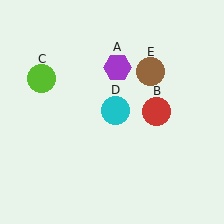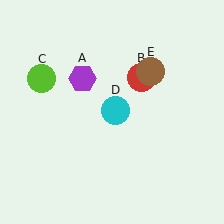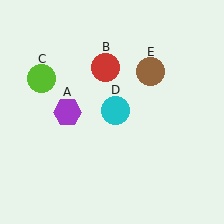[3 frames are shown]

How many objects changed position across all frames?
2 objects changed position: purple hexagon (object A), red circle (object B).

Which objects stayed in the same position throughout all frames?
Lime circle (object C) and cyan circle (object D) and brown circle (object E) remained stationary.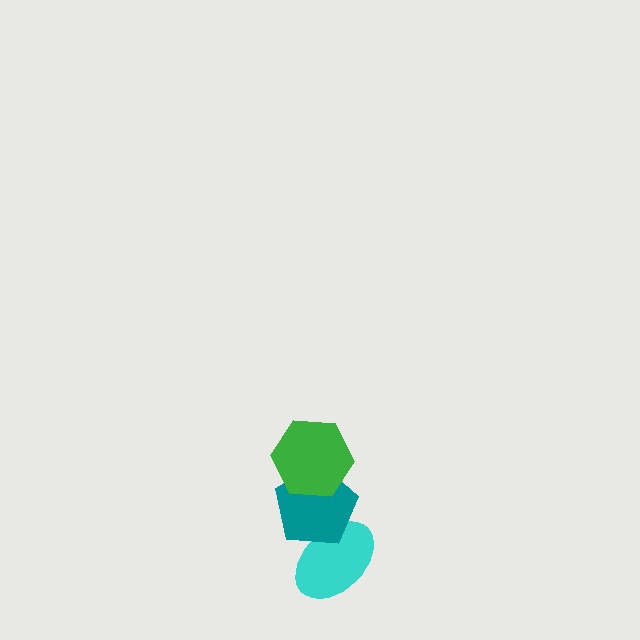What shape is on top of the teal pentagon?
The green hexagon is on top of the teal pentagon.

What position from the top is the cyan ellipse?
The cyan ellipse is 3rd from the top.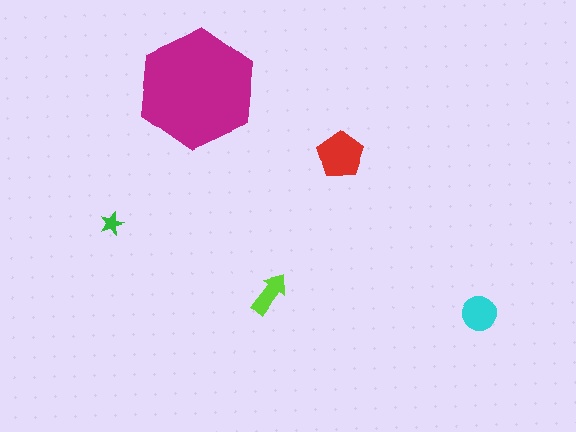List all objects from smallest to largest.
The green star, the lime arrow, the cyan circle, the red pentagon, the magenta hexagon.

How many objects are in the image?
There are 5 objects in the image.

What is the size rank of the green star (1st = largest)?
5th.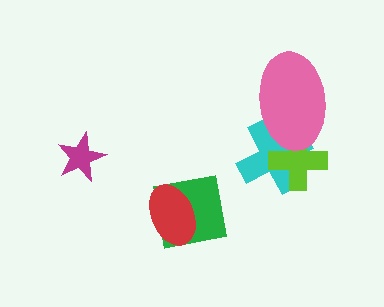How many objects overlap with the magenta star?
0 objects overlap with the magenta star.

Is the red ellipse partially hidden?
No, no other shape covers it.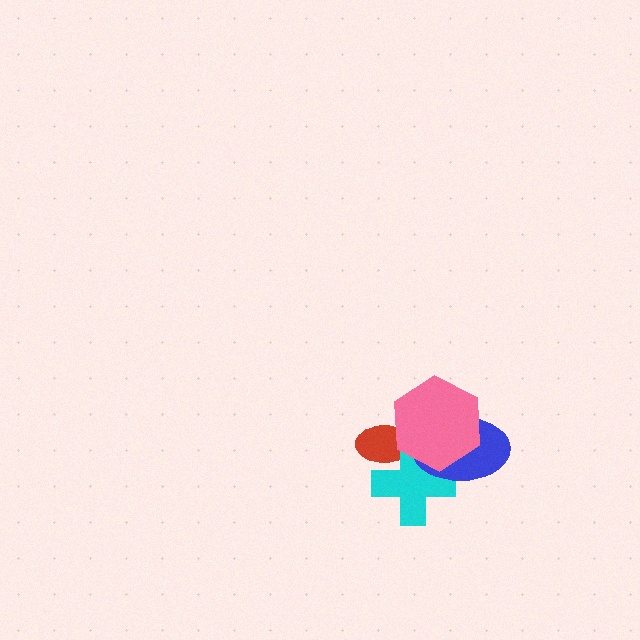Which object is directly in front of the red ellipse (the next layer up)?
The cyan cross is directly in front of the red ellipse.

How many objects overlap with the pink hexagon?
3 objects overlap with the pink hexagon.